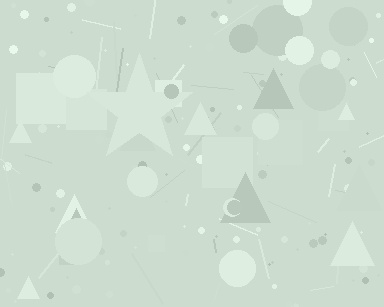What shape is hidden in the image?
A star is hidden in the image.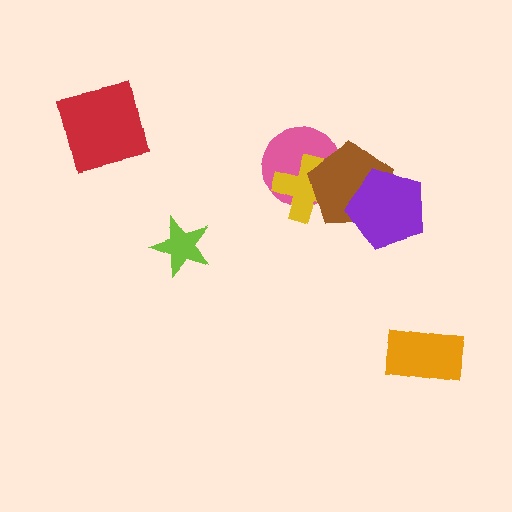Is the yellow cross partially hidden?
Yes, it is partially covered by another shape.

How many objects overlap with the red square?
0 objects overlap with the red square.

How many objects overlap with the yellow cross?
2 objects overlap with the yellow cross.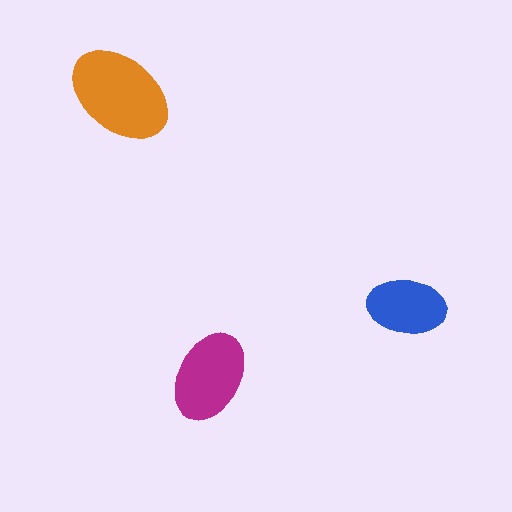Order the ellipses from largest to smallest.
the orange one, the magenta one, the blue one.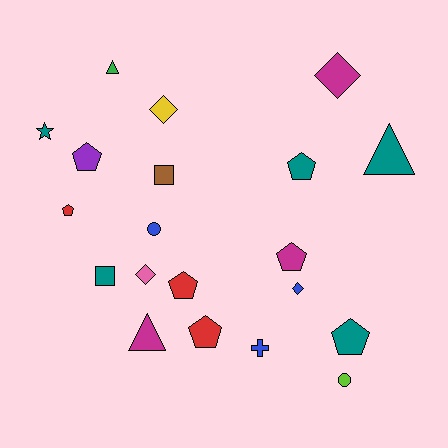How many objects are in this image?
There are 20 objects.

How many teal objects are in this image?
There are 5 teal objects.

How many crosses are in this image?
There is 1 cross.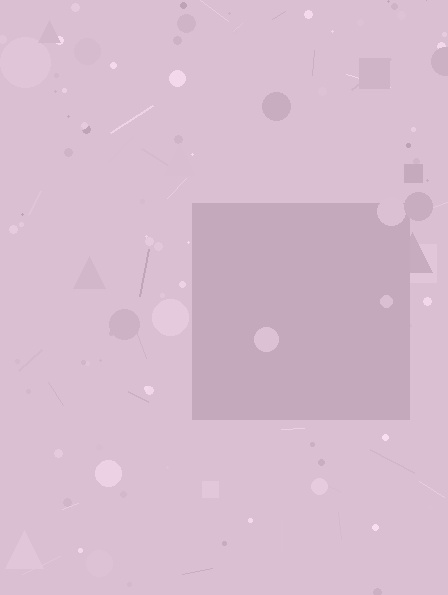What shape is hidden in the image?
A square is hidden in the image.